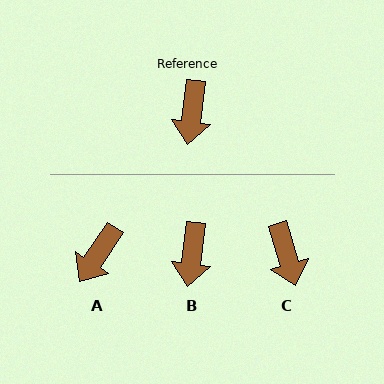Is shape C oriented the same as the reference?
No, it is off by about 24 degrees.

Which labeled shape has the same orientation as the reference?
B.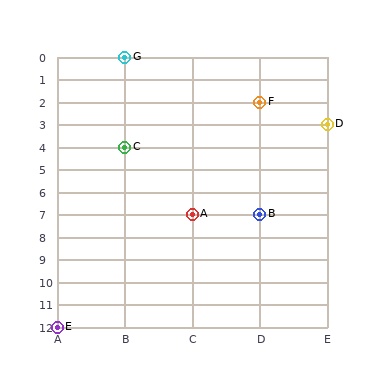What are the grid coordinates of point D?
Point D is at grid coordinates (E, 3).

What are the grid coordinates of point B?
Point B is at grid coordinates (D, 7).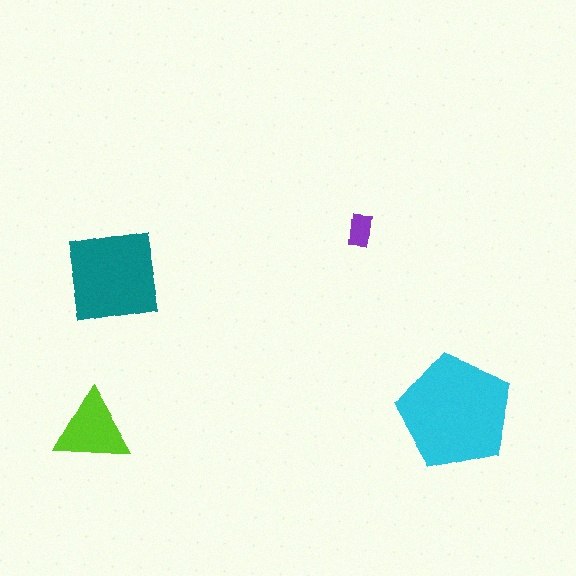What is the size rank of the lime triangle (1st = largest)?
3rd.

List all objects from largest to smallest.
The cyan pentagon, the teal square, the lime triangle, the purple rectangle.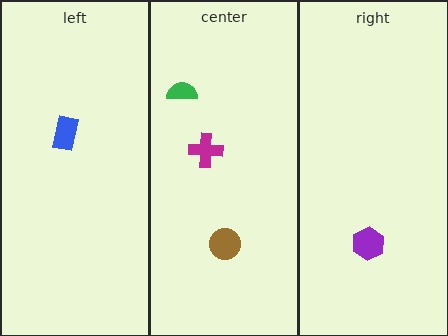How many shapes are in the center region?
3.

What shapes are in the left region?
The blue rectangle.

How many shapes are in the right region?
1.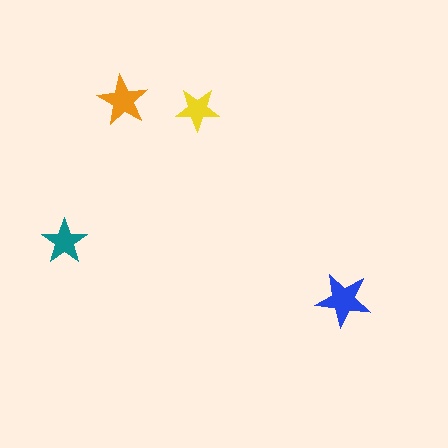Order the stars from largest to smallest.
the blue one, the orange one, the teal one, the yellow one.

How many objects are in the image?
There are 4 objects in the image.